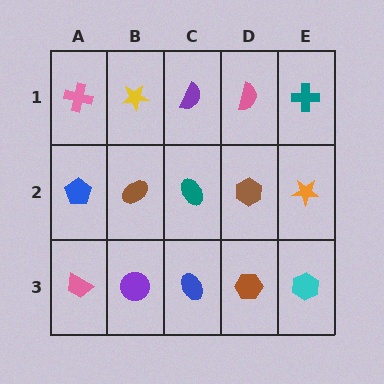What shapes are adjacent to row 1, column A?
A blue pentagon (row 2, column A), a yellow star (row 1, column B).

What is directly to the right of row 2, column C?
A brown hexagon.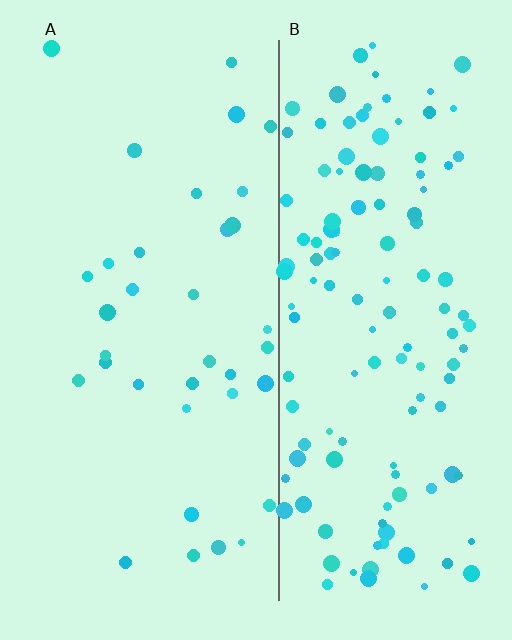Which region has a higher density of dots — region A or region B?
B (the right).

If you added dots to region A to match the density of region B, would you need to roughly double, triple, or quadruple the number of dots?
Approximately quadruple.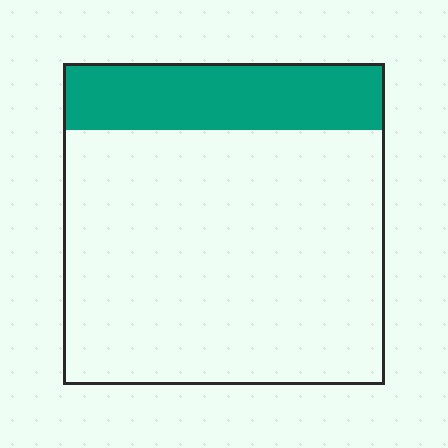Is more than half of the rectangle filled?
No.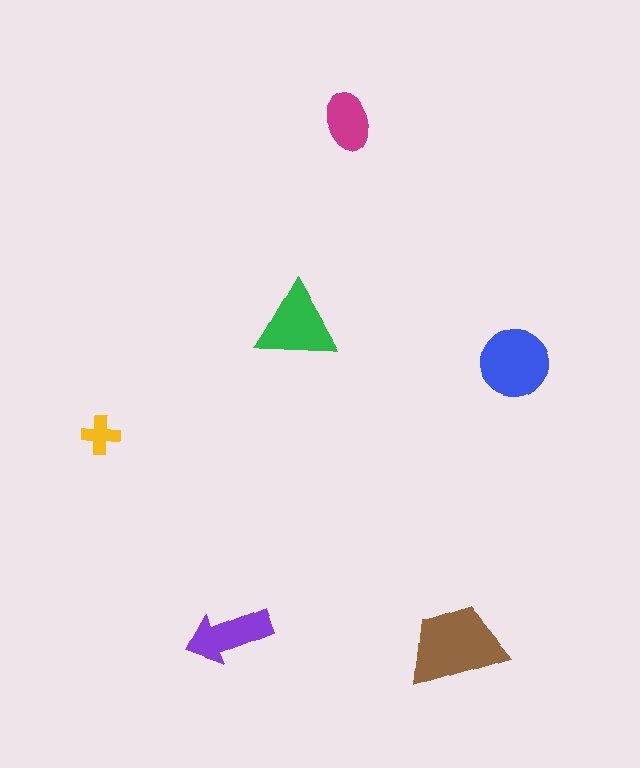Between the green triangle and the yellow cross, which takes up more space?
The green triangle.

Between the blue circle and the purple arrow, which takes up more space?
The blue circle.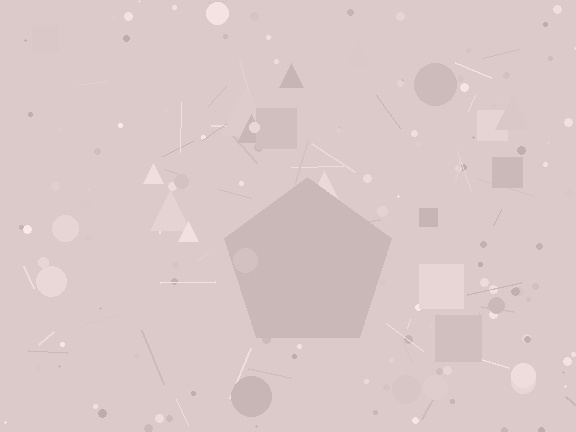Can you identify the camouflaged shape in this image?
The camouflaged shape is a pentagon.